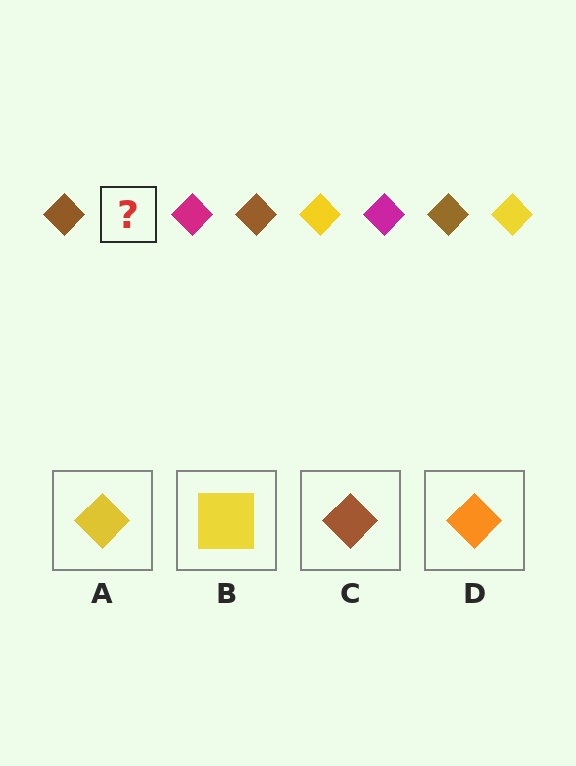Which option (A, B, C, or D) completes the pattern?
A.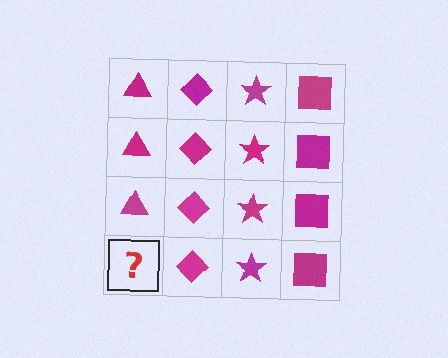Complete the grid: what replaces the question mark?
The question mark should be replaced with a magenta triangle.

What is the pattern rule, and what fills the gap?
The rule is that each column has a consistent shape. The gap should be filled with a magenta triangle.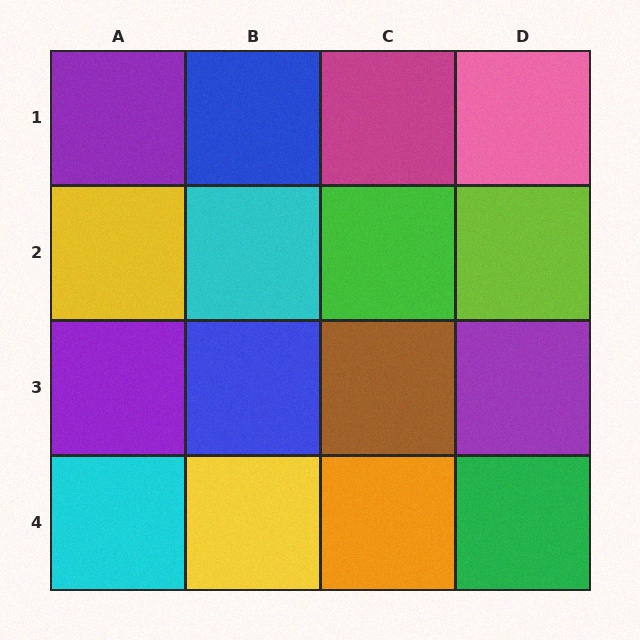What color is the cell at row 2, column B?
Cyan.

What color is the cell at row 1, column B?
Blue.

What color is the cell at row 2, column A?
Yellow.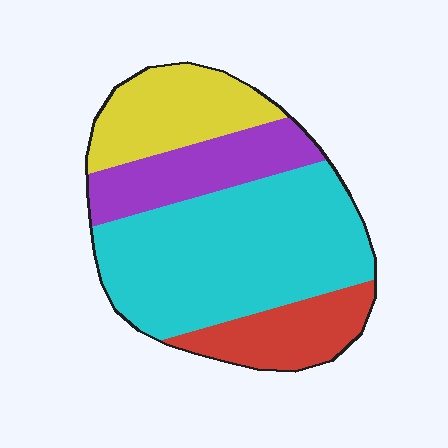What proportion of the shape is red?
Red covers about 15% of the shape.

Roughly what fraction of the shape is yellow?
Yellow covers roughly 20% of the shape.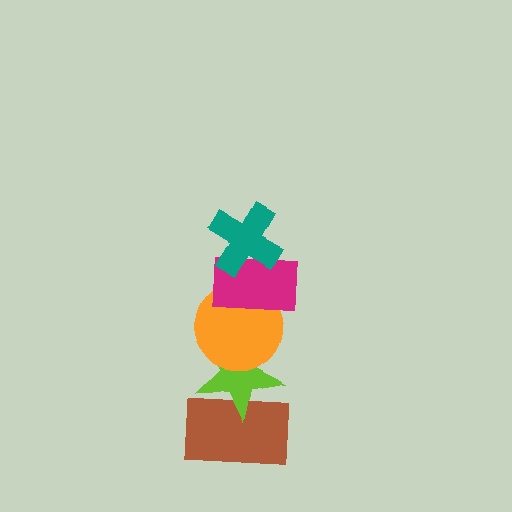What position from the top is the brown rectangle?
The brown rectangle is 5th from the top.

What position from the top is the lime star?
The lime star is 4th from the top.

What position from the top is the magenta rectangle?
The magenta rectangle is 2nd from the top.